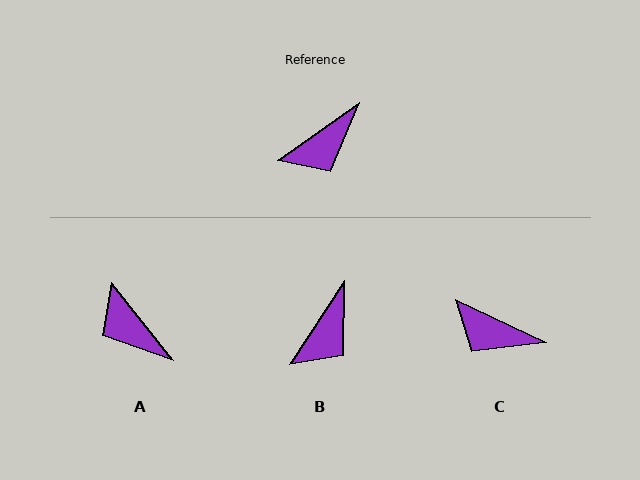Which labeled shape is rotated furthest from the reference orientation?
A, about 87 degrees away.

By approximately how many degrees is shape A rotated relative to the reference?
Approximately 87 degrees clockwise.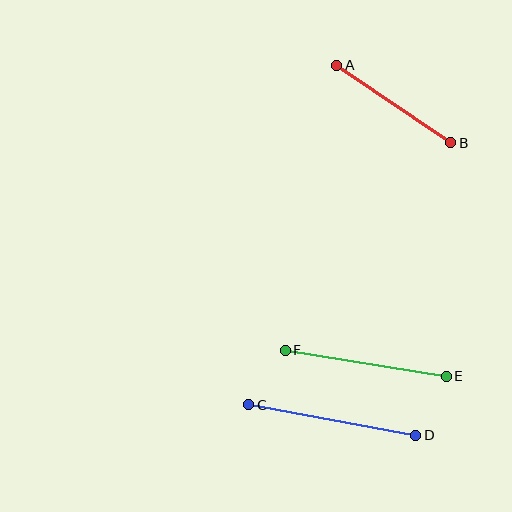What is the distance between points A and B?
The distance is approximately 138 pixels.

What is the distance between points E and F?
The distance is approximately 163 pixels.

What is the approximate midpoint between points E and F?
The midpoint is at approximately (366, 363) pixels.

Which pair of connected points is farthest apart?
Points C and D are farthest apart.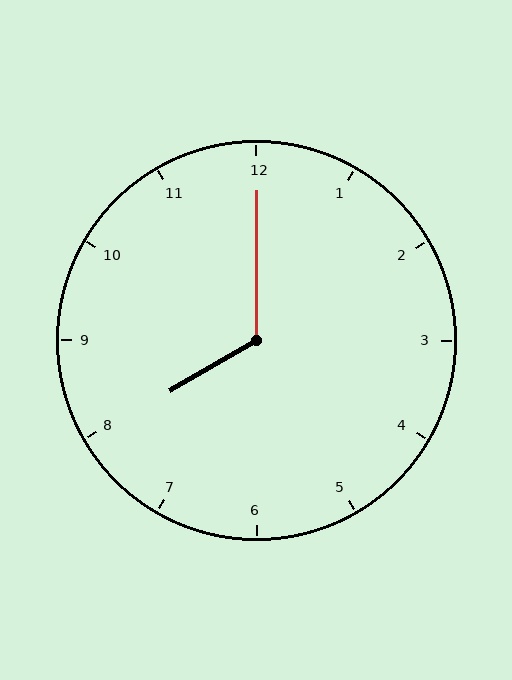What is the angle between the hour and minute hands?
Approximately 120 degrees.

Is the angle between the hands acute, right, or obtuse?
It is obtuse.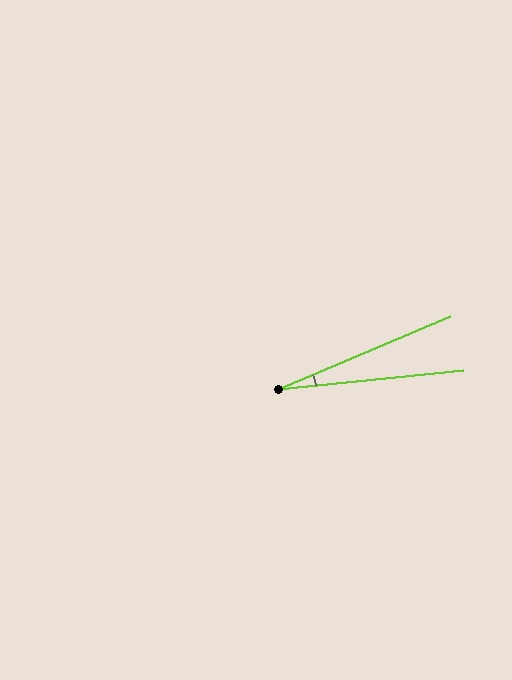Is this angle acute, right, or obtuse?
It is acute.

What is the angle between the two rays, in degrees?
Approximately 17 degrees.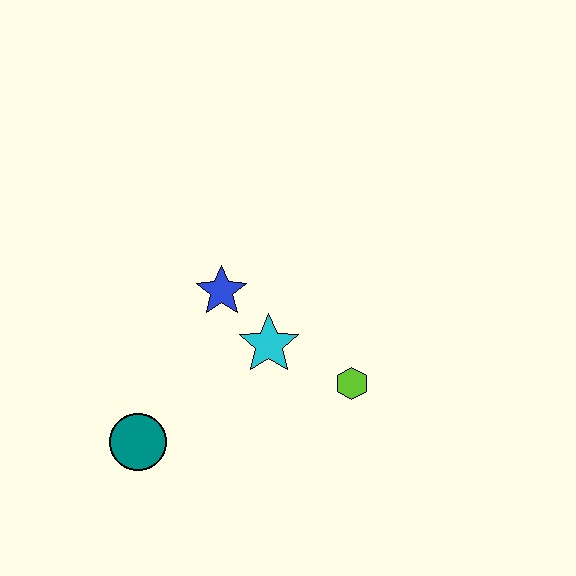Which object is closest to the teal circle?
The cyan star is closest to the teal circle.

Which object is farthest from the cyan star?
The teal circle is farthest from the cyan star.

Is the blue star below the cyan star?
No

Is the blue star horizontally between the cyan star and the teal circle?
Yes